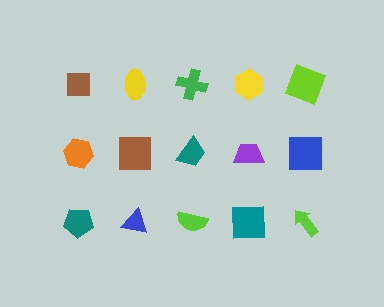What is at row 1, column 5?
A lime square.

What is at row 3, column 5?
A lime arrow.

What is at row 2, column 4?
A purple trapezoid.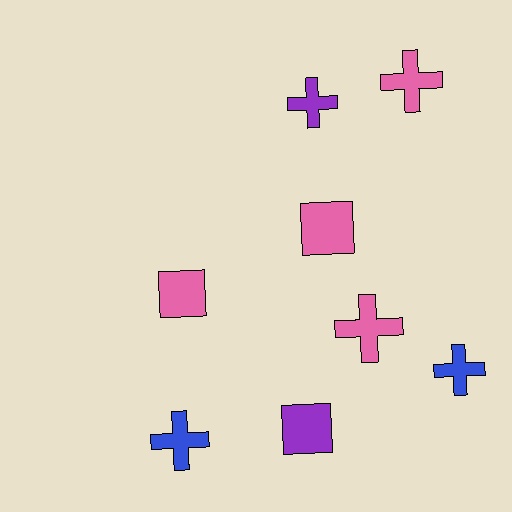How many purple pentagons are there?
There are no purple pentagons.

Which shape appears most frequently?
Cross, with 5 objects.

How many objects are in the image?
There are 8 objects.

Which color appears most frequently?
Pink, with 4 objects.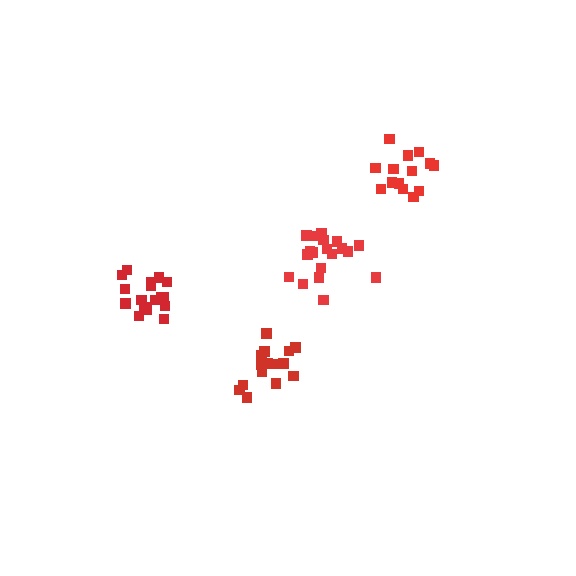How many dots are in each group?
Group 1: 17 dots, Group 2: 14 dots, Group 3: 15 dots, Group 4: 19 dots (65 total).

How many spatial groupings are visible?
There are 4 spatial groupings.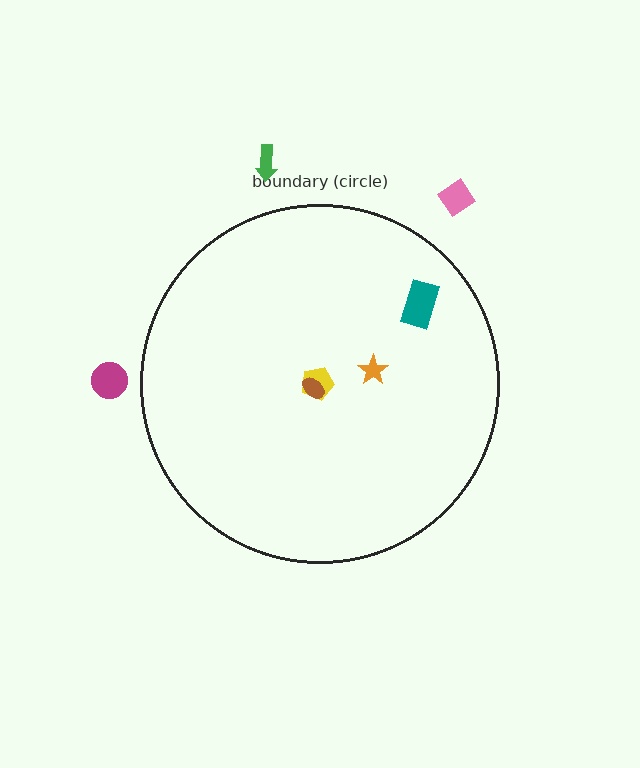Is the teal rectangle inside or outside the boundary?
Inside.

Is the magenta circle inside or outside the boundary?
Outside.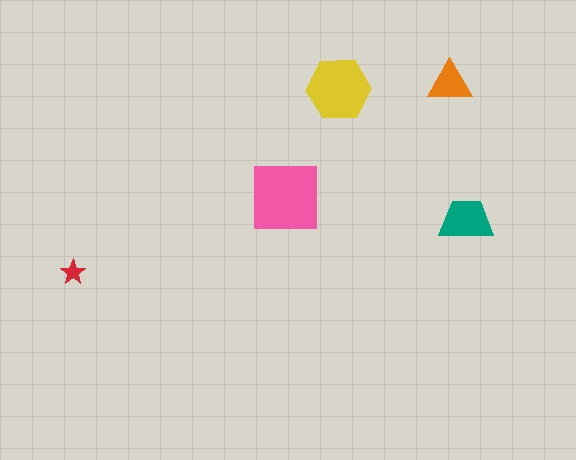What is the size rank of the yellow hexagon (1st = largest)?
2nd.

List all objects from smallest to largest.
The red star, the orange triangle, the teal trapezoid, the yellow hexagon, the pink square.